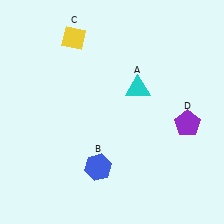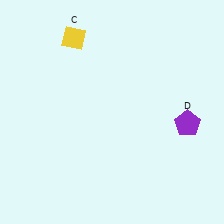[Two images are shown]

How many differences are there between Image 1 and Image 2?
There are 2 differences between the two images.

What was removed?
The blue hexagon (B), the cyan triangle (A) were removed in Image 2.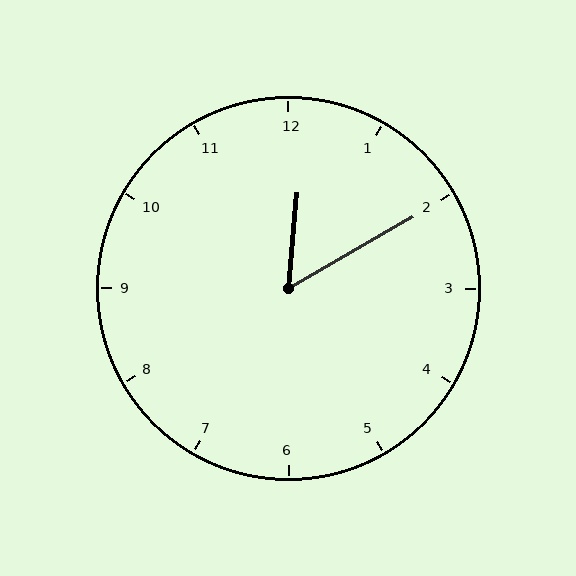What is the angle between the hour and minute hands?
Approximately 55 degrees.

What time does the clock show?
12:10.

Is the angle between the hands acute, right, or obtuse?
It is acute.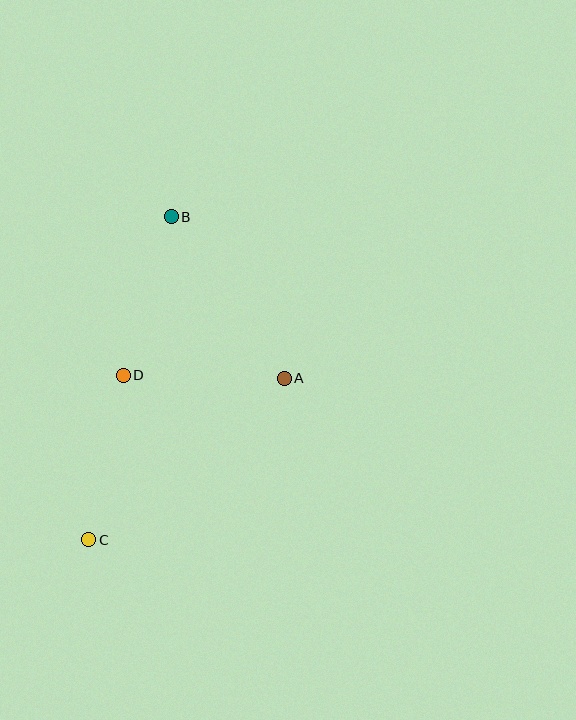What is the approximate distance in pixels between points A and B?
The distance between A and B is approximately 197 pixels.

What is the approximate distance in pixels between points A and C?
The distance between A and C is approximately 253 pixels.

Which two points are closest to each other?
Points A and D are closest to each other.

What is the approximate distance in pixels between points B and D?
The distance between B and D is approximately 165 pixels.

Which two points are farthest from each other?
Points B and C are farthest from each other.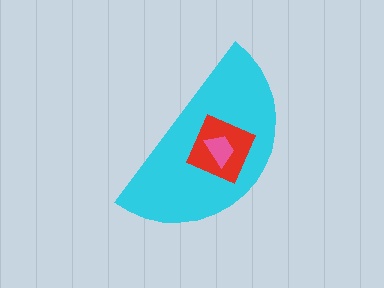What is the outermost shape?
The cyan semicircle.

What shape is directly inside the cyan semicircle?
The red diamond.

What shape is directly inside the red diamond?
The pink trapezoid.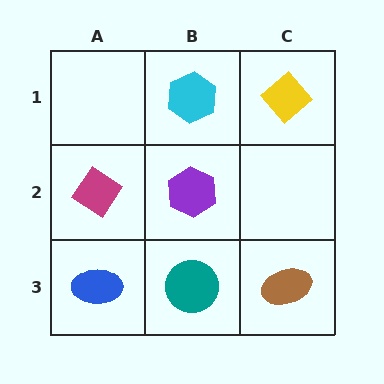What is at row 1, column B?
A cyan hexagon.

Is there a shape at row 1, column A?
No, that cell is empty.